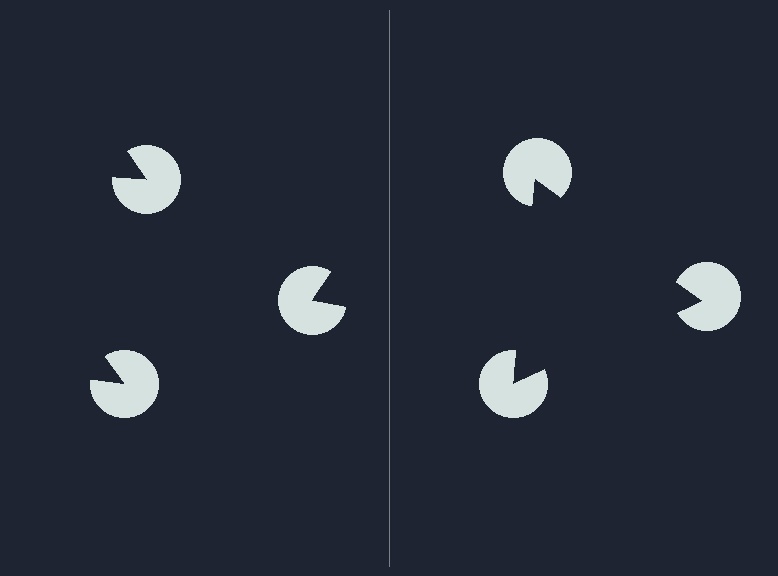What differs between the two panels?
The pac-man discs are positioned identically on both sides; only the wedge orientations differ. On the right they align to a triangle; on the left they are misaligned.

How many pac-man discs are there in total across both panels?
6 — 3 on each side.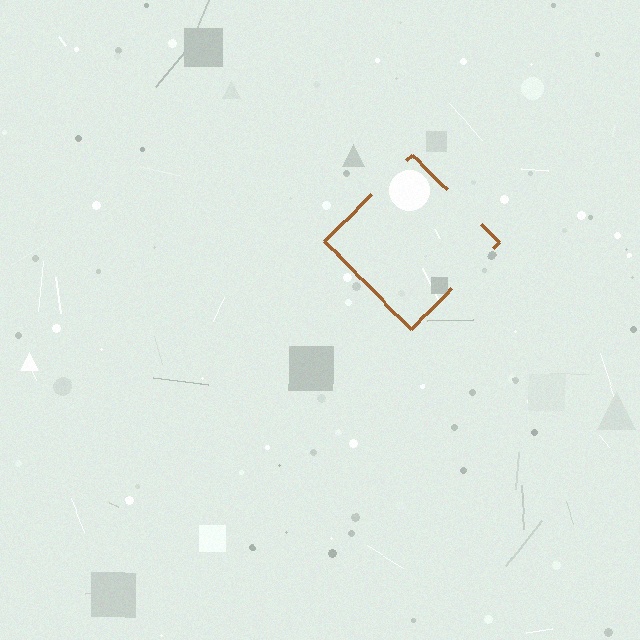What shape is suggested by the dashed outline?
The dashed outline suggests a diamond.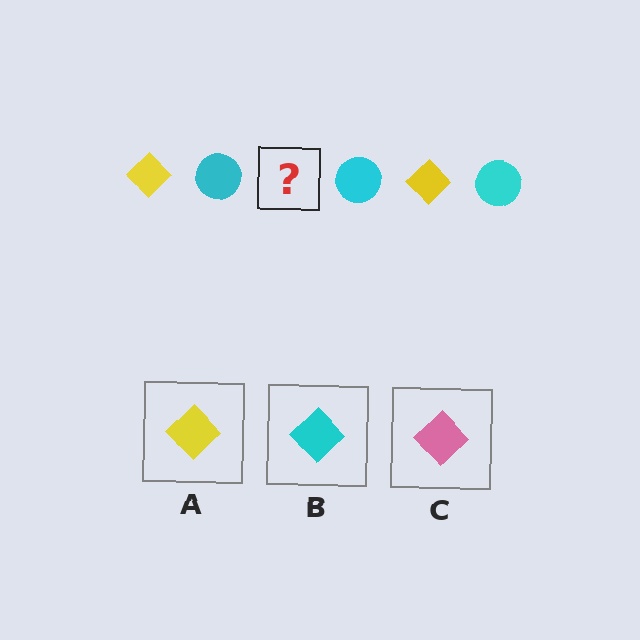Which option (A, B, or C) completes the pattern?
A.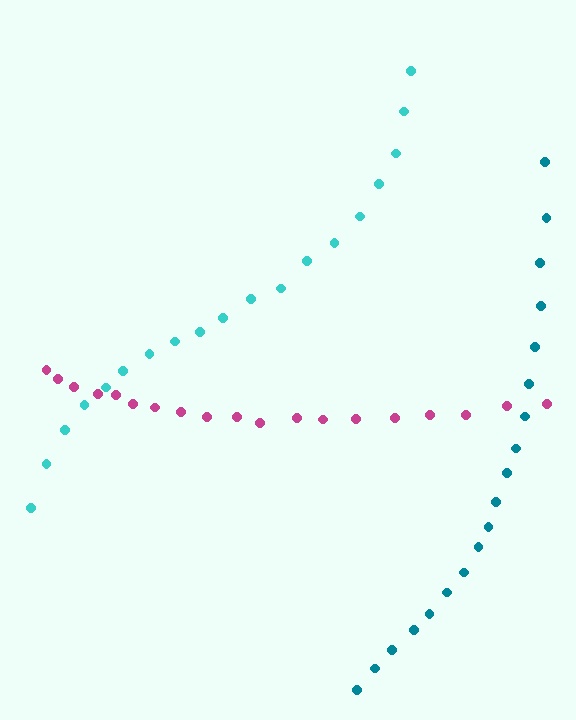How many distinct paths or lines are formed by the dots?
There are 3 distinct paths.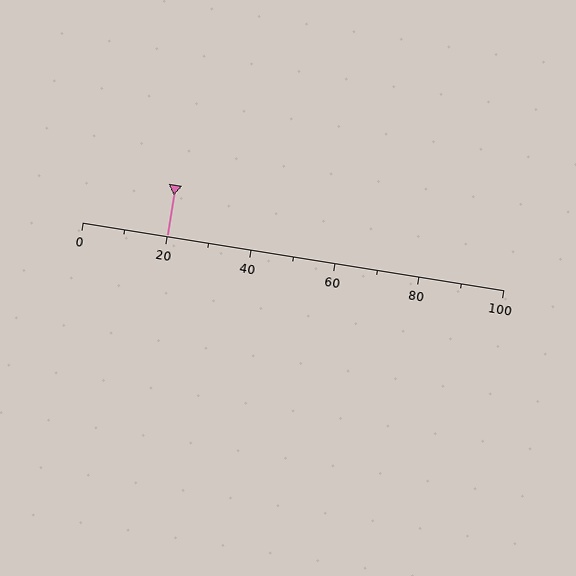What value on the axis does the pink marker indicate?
The marker indicates approximately 20.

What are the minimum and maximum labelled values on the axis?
The axis runs from 0 to 100.